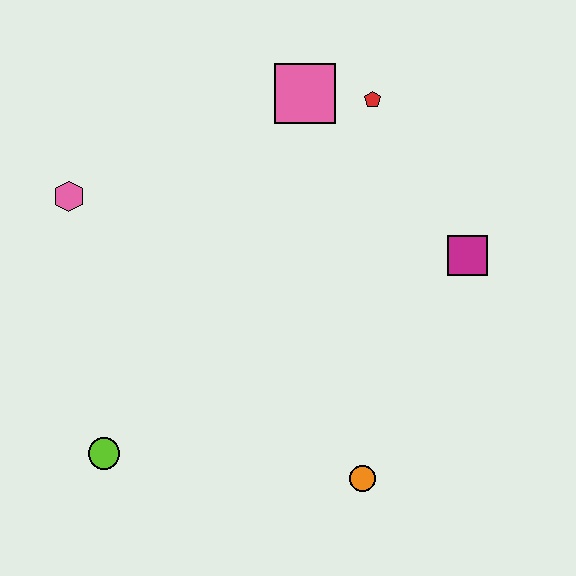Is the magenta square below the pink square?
Yes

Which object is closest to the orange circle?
The magenta square is closest to the orange circle.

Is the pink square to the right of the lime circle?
Yes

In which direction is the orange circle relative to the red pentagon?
The orange circle is below the red pentagon.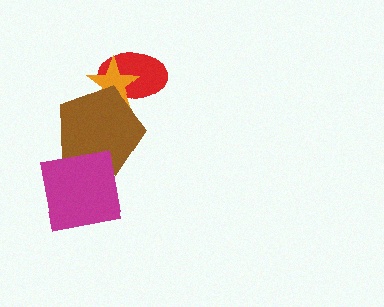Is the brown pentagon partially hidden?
Yes, it is partially covered by another shape.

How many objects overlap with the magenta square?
1 object overlaps with the magenta square.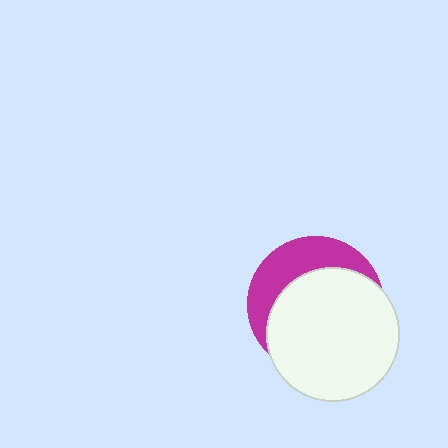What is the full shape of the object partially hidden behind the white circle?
The partially hidden object is a magenta circle.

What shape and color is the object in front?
The object in front is a white circle.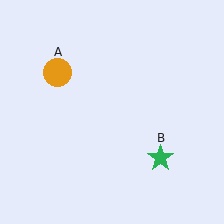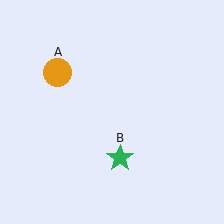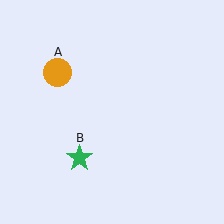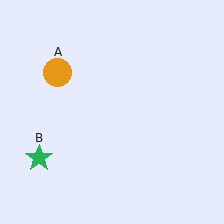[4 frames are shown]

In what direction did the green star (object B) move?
The green star (object B) moved left.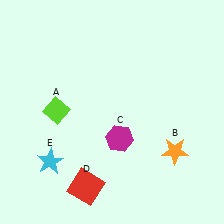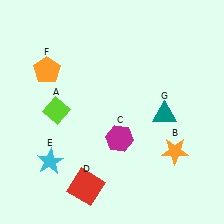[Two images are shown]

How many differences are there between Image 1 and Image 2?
There are 2 differences between the two images.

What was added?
An orange pentagon (F), a teal triangle (G) were added in Image 2.